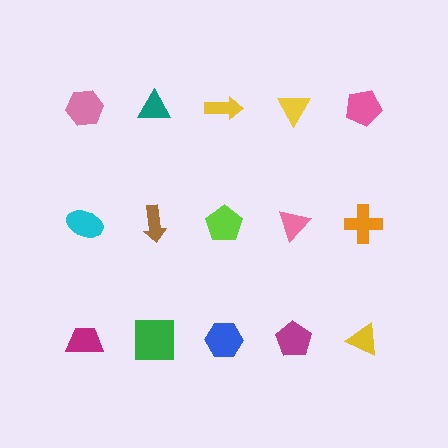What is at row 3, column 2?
A green square.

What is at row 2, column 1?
A cyan ellipse.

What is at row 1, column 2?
A teal triangle.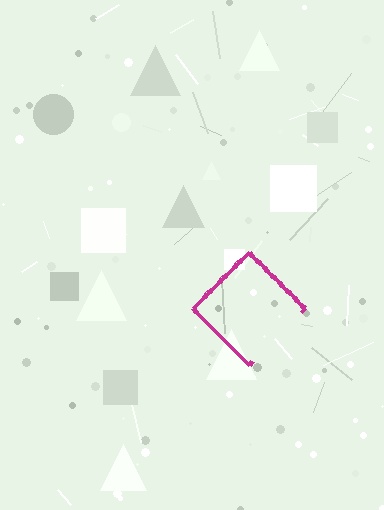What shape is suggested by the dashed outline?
The dashed outline suggests a diamond.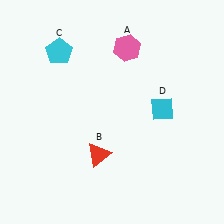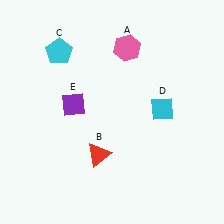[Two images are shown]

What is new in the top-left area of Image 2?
A purple diamond (E) was added in the top-left area of Image 2.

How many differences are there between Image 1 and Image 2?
There is 1 difference between the two images.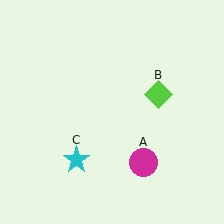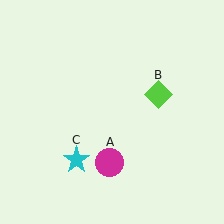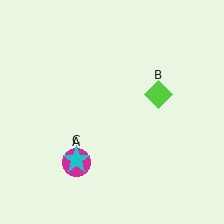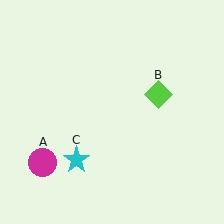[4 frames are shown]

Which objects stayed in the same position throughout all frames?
Lime diamond (object B) and cyan star (object C) remained stationary.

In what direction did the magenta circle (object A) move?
The magenta circle (object A) moved left.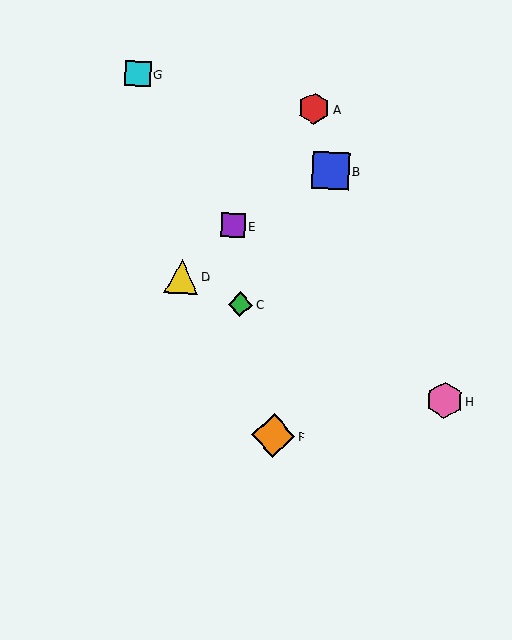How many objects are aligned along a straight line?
3 objects (C, D, H) are aligned along a straight line.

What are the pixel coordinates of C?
Object C is at (240, 304).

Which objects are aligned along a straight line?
Objects C, D, H are aligned along a straight line.